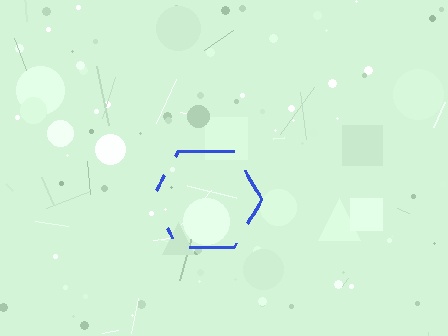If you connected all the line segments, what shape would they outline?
They would outline a hexagon.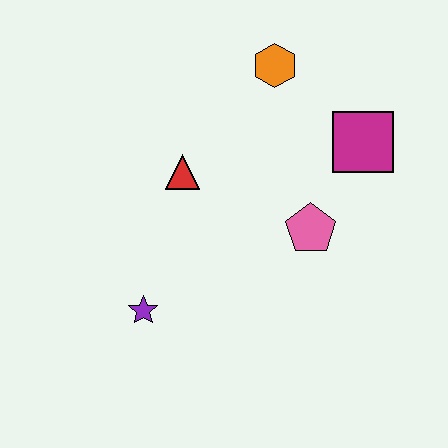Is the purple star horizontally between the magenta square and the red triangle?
No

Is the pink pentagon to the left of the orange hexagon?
No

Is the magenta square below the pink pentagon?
No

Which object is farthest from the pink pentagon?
The purple star is farthest from the pink pentagon.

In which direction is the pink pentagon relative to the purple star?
The pink pentagon is to the right of the purple star.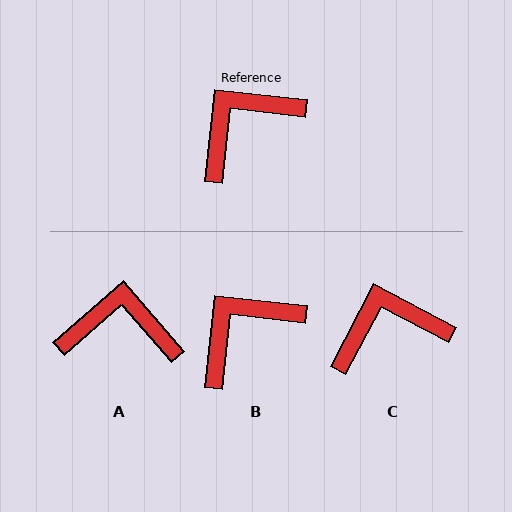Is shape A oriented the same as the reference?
No, it is off by about 42 degrees.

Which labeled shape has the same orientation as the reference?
B.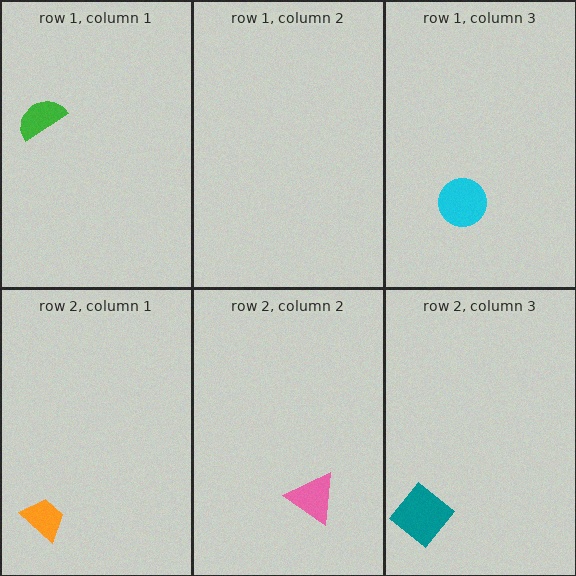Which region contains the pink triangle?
The row 2, column 2 region.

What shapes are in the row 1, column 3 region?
The cyan circle.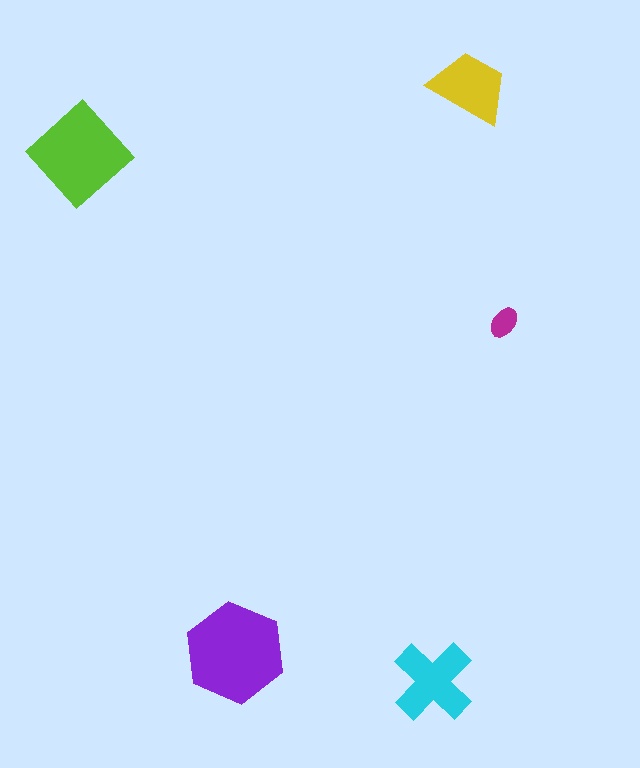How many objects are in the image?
There are 5 objects in the image.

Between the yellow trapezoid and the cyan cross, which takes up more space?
The cyan cross.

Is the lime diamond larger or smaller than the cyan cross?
Larger.